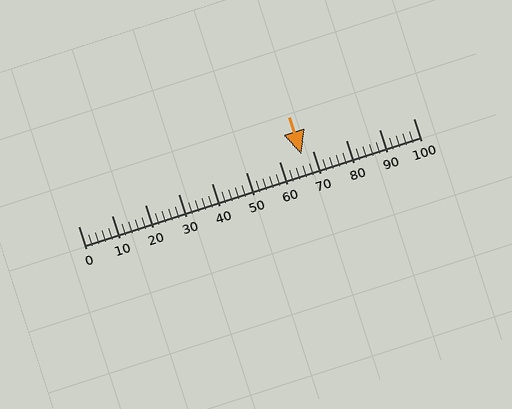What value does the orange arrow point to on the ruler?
The orange arrow points to approximately 66.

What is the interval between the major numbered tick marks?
The major tick marks are spaced 10 units apart.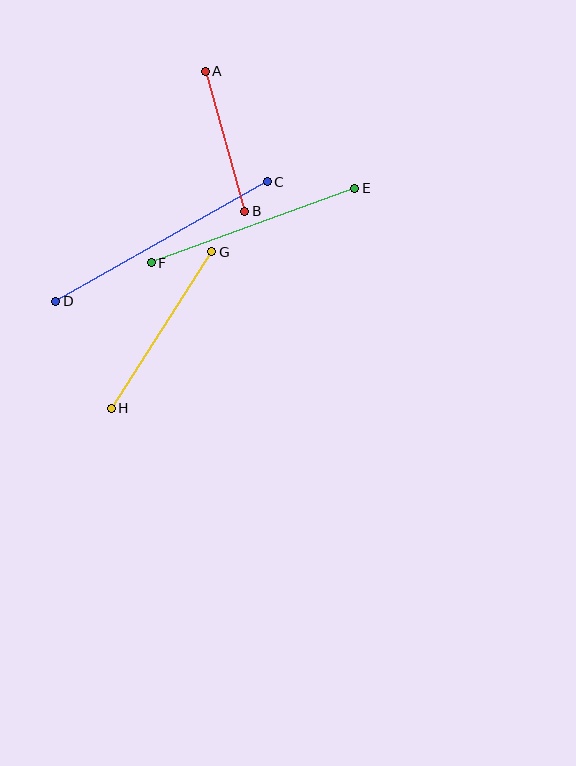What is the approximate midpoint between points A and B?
The midpoint is at approximately (225, 141) pixels.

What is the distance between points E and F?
The distance is approximately 217 pixels.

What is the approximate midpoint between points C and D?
The midpoint is at approximately (162, 242) pixels.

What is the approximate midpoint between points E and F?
The midpoint is at approximately (253, 226) pixels.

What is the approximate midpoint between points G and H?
The midpoint is at approximately (162, 330) pixels.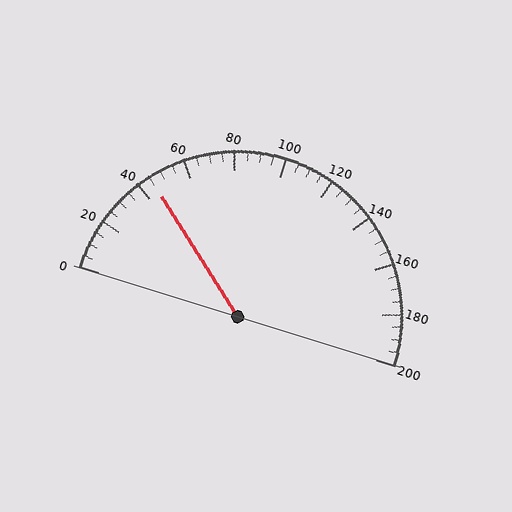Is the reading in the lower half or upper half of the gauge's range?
The reading is in the lower half of the range (0 to 200).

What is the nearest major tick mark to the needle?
The nearest major tick mark is 40.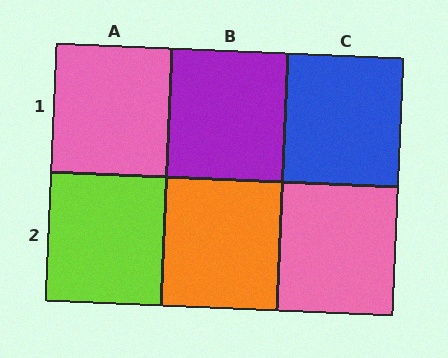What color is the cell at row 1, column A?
Pink.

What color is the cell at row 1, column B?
Purple.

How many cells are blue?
1 cell is blue.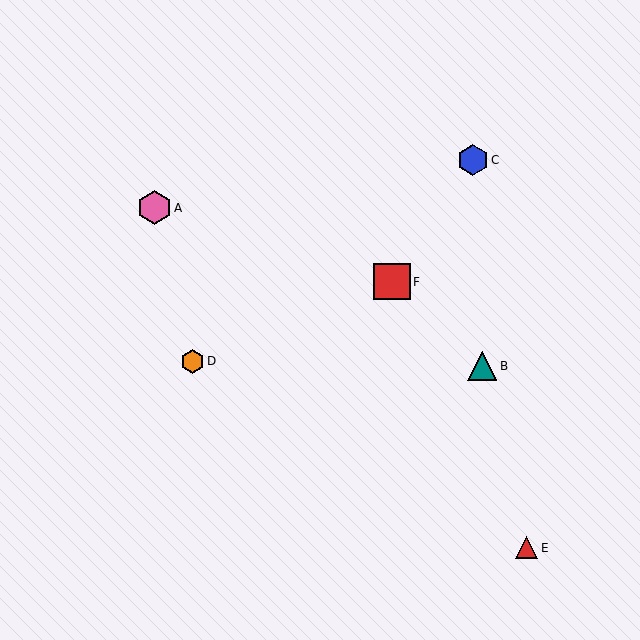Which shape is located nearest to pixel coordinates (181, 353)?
The orange hexagon (labeled D) at (193, 361) is nearest to that location.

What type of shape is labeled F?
Shape F is a red square.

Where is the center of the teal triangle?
The center of the teal triangle is at (482, 366).